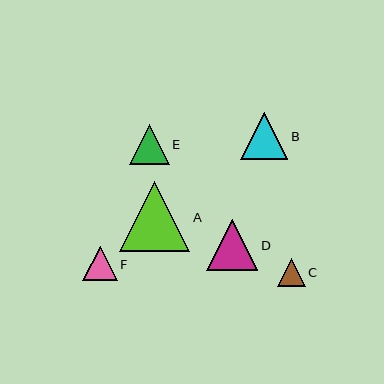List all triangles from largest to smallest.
From largest to smallest: A, D, B, E, F, C.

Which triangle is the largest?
Triangle A is the largest with a size of approximately 70 pixels.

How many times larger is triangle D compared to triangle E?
Triangle D is approximately 1.3 times the size of triangle E.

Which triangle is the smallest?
Triangle C is the smallest with a size of approximately 28 pixels.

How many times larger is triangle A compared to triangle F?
Triangle A is approximately 2.0 times the size of triangle F.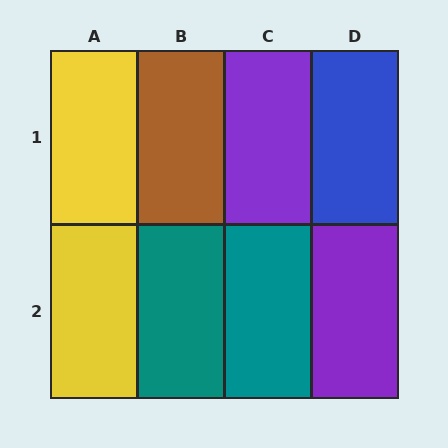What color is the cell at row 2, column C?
Teal.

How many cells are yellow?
2 cells are yellow.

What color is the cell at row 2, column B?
Teal.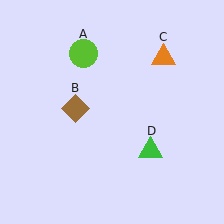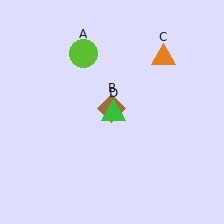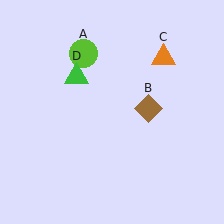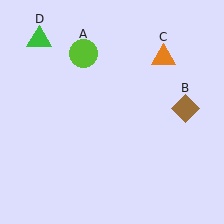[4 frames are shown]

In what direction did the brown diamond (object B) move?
The brown diamond (object B) moved right.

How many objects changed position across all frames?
2 objects changed position: brown diamond (object B), green triangle (object D).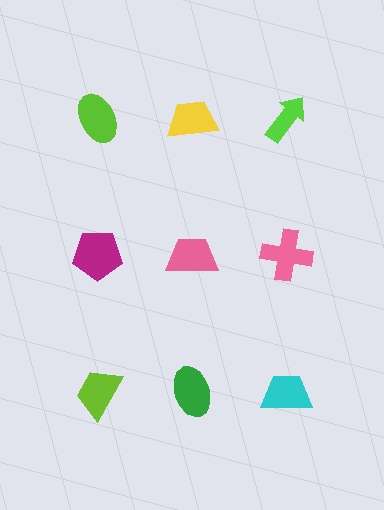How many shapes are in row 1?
3 shapes.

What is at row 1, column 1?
A lime ellipse.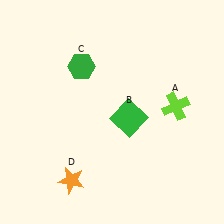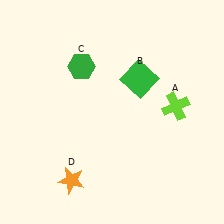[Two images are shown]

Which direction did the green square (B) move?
The green square (B) moved up.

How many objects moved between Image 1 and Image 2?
1 object moved between the two images.